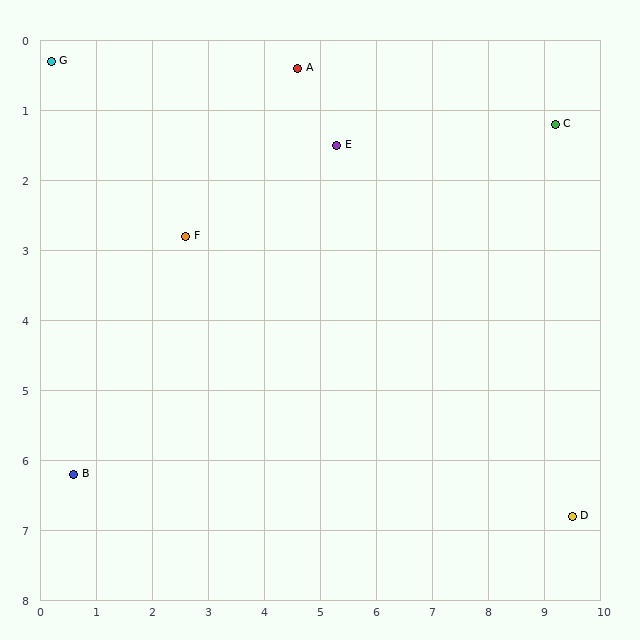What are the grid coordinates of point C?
Point C is at approximately (9.2, 1.2).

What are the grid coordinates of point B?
Point B is at approximately (0.6, 6.2).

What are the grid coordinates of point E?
Point E is at approximately (5.3, 1.5).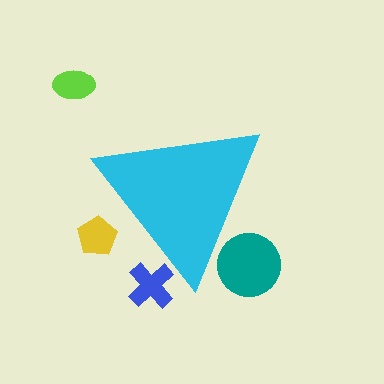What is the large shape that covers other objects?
A cyan triangle.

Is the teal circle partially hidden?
Yes, the teal circle is partially hidden behind the cyan triangle.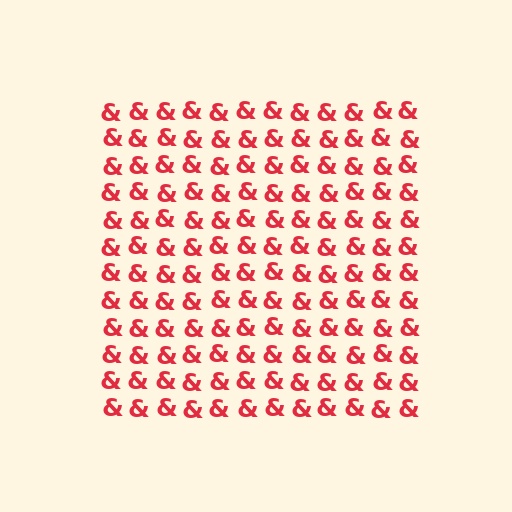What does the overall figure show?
The overall figure shows a square.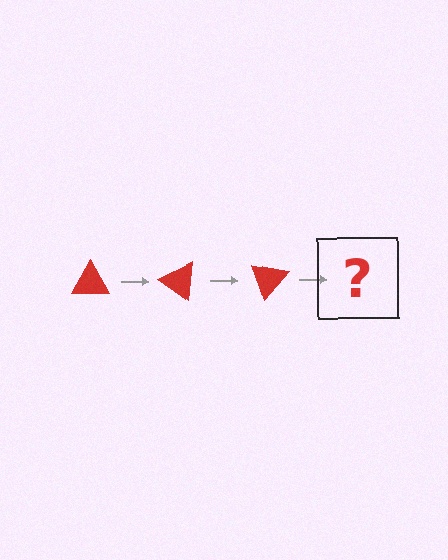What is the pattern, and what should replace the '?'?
The pattern is that the triangle rotates 35 degrees each step. The '?' should be a red triangle rotated 105 degrees.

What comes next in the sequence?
The next element should be a red triangle rotated 105 degrees.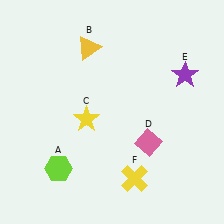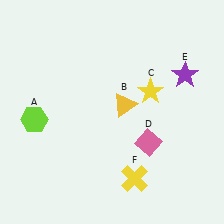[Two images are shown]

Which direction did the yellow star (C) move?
The yellow star (C) moved right.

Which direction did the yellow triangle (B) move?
The yellow triangle (B) moved down.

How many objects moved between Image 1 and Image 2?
3 objects moved between the two images.